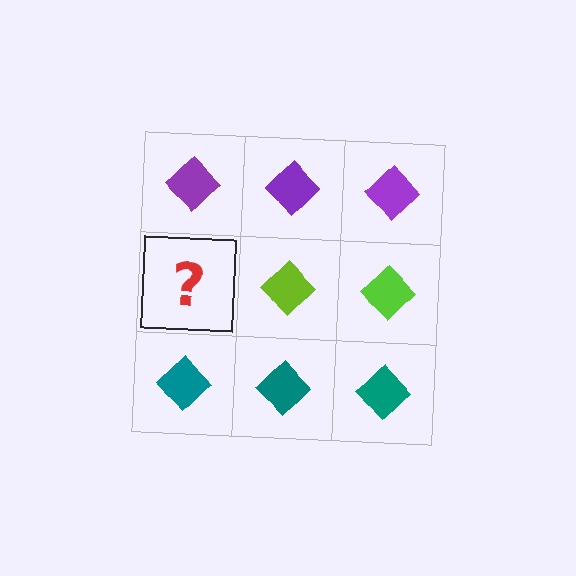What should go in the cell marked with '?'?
The missing cell should contain a lime diamond.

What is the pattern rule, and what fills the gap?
The rule is that each row has a consistent color. The gap should be filled with a lime diamond.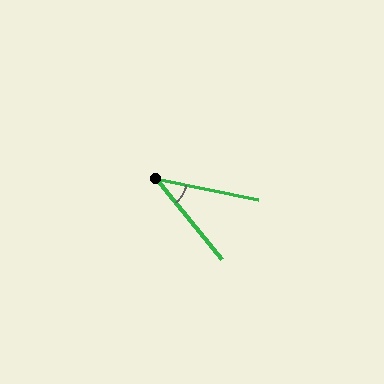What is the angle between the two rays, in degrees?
Approximately 39 degrees.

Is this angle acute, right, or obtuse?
It is acute.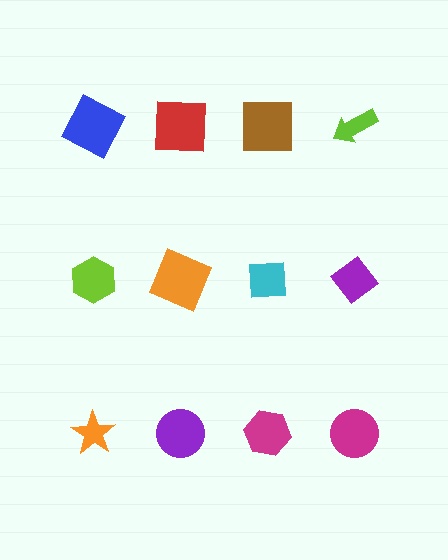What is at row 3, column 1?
An orange star.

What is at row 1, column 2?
A red square.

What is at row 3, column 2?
A purple circle.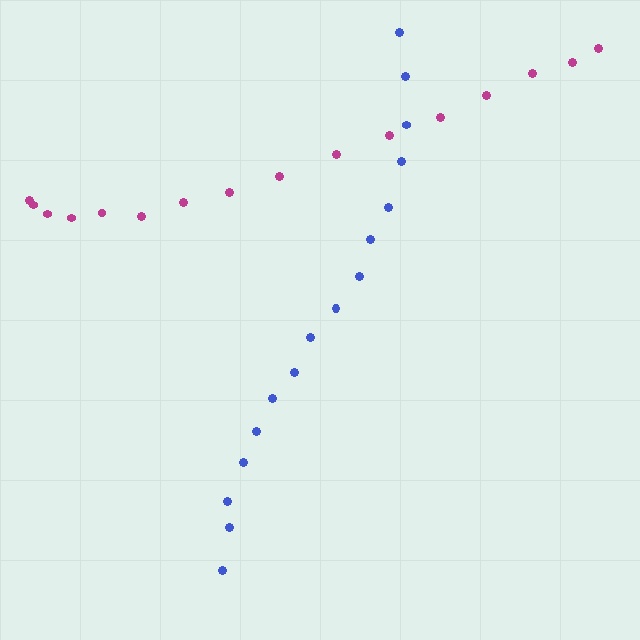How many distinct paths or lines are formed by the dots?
There are 2 distinct paths.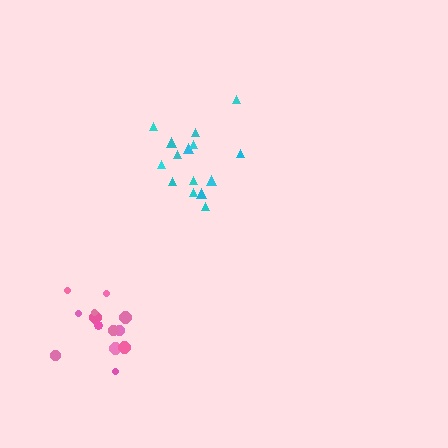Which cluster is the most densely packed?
Pink.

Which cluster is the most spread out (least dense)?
Cyan.